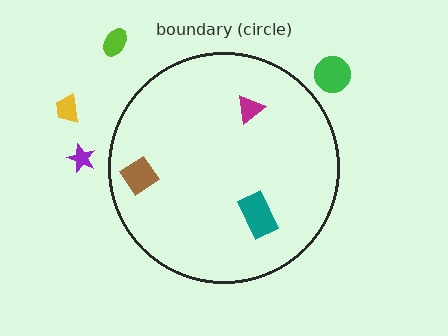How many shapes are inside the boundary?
3 inside, 4 outside.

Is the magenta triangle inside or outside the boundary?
Inside.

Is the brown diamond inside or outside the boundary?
Inside.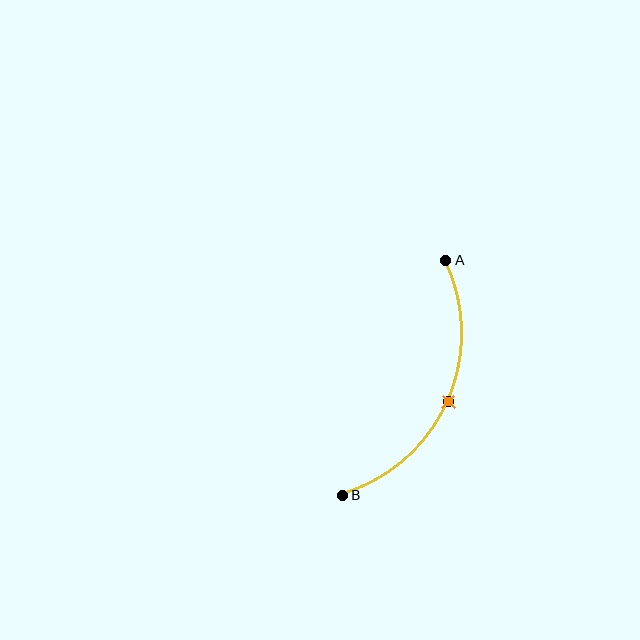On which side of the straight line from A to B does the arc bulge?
The arc bulges to the right of the straight line connecting A and B.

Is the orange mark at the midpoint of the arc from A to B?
Yes. The orange mark lies on the arc at equal arc-length from both A and B — it is the arc midpoint.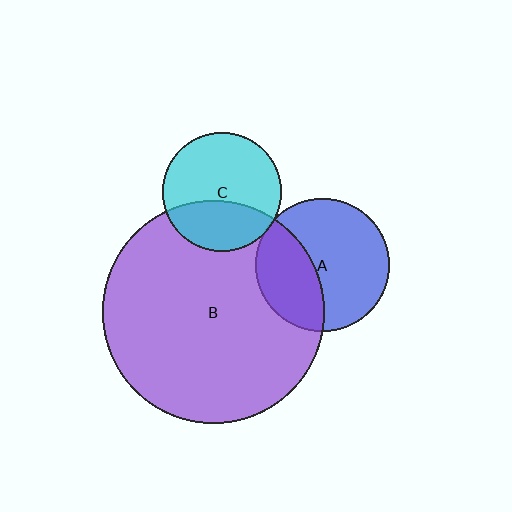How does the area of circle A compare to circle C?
Approximately 1.3 times.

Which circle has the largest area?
Circle B (purple).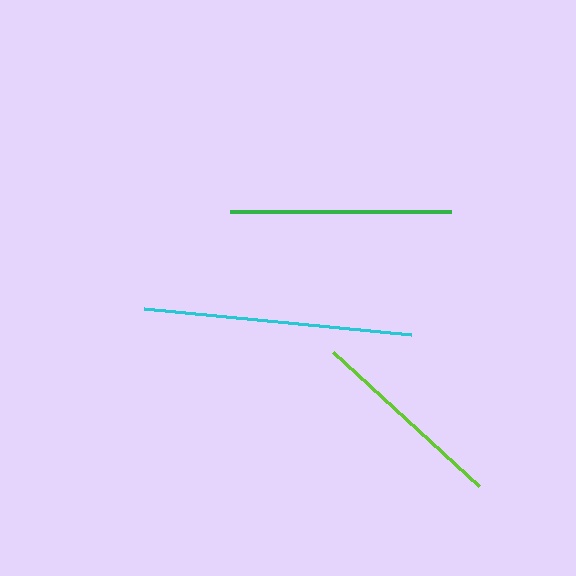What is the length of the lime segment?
The lime segment is approximately 198 pixels long.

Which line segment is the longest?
The cyan line is the longest at approximately 269 pixels.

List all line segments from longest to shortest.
From longest to shortest: cyan, green, lime.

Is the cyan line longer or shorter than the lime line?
The cyan line is longer than the lime line.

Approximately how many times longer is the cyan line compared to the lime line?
The cyan line is approximately 1.4 times the length of the lime line.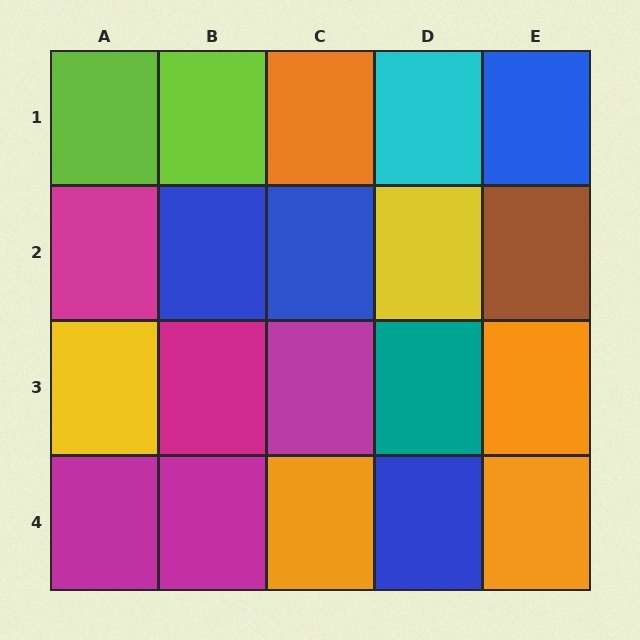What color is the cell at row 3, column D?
Teal.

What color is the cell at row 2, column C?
Blue.